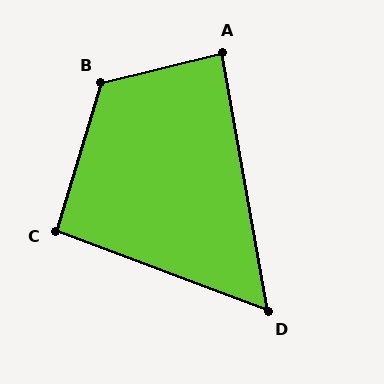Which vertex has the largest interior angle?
B, at approximately 121 degrees.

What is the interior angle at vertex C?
Approximately 94 degrees (approximately right).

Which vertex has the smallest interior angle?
D, at approximately 59 degrees.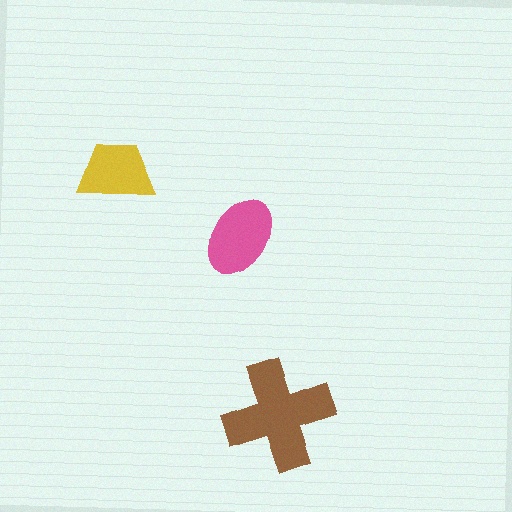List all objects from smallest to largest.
The yellow trapezoid, the pink ellipse, the brown cross.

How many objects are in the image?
There are 3 objects in the image.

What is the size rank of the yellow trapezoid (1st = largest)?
3rd.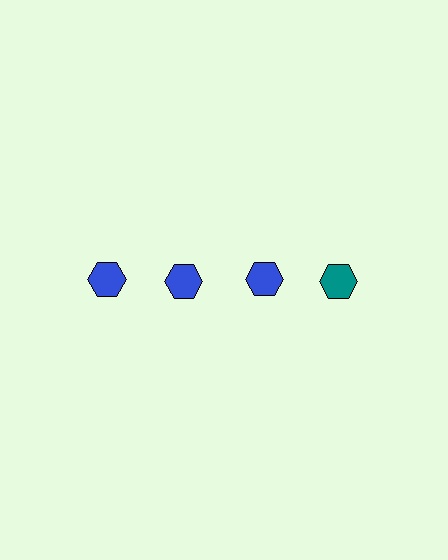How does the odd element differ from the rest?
It has a different color: teal instead of blue.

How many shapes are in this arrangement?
There are 4 shapes arranged in a grid pattern.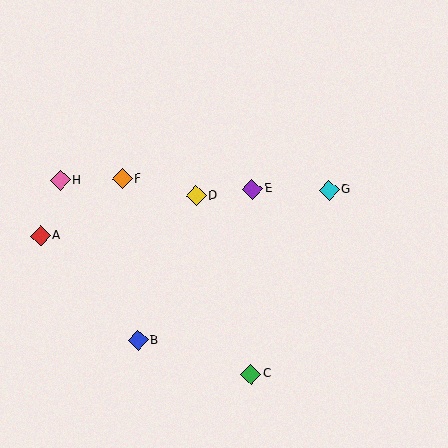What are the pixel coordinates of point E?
Point E is at (252, 189).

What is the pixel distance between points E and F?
The distance between E and F is 130 pixels.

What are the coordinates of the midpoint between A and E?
The midpoint between A and E is at (146, 212).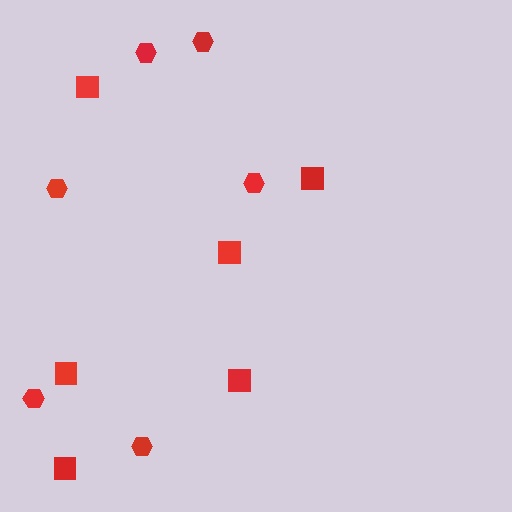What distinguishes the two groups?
There are 2 groups: one group of hexagons (6) and one group of squares (6).